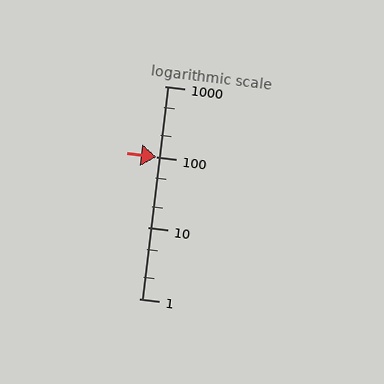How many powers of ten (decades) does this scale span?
The scale spans 3 decades, from 1 to 1000.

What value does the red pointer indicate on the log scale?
The pointer indicates approximately 98.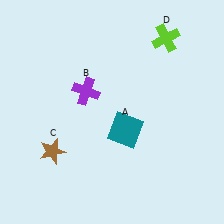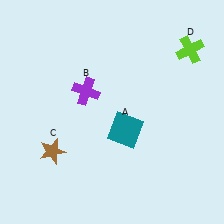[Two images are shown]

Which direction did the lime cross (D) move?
The lime cross (D) moved right.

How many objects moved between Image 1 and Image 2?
1 object moved between the two images.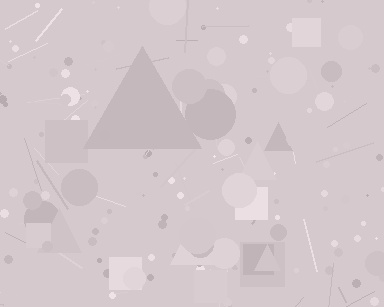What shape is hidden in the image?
A triangle is hidden in the image.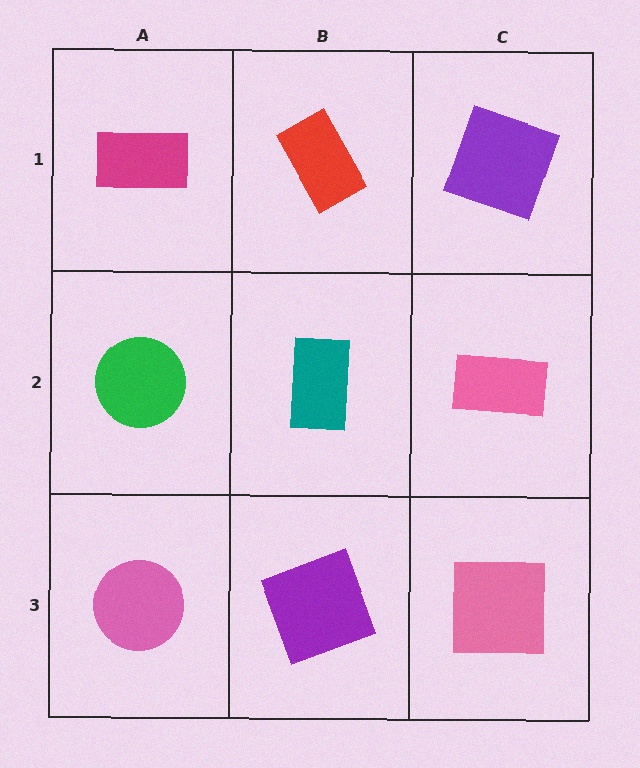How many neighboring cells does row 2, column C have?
3.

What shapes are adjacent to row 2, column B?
A red rectangle (row 1, column B), a purple square (row 3, column B), a green circle (row 2, column A), a pink rectangle (row 2, column C).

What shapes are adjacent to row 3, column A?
A green circle (row 2, column A), a purple square (row 3, column B).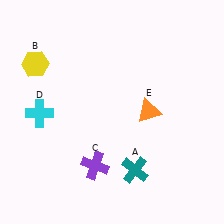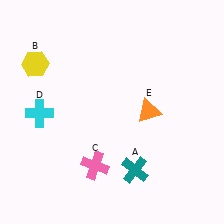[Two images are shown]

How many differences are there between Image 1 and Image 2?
There is 1 difference between the two images.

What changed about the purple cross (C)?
In Image 1, C is purple. In Image 2, it changed to pink.